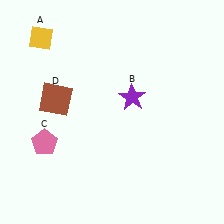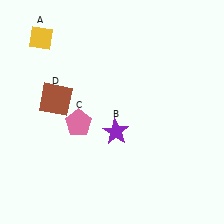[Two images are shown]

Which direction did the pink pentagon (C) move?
The pink pentagon (C) moved right.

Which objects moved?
The objects that moved are: the purple star (B), the pink pentagon (C).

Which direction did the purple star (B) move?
The purple star (B) moved down.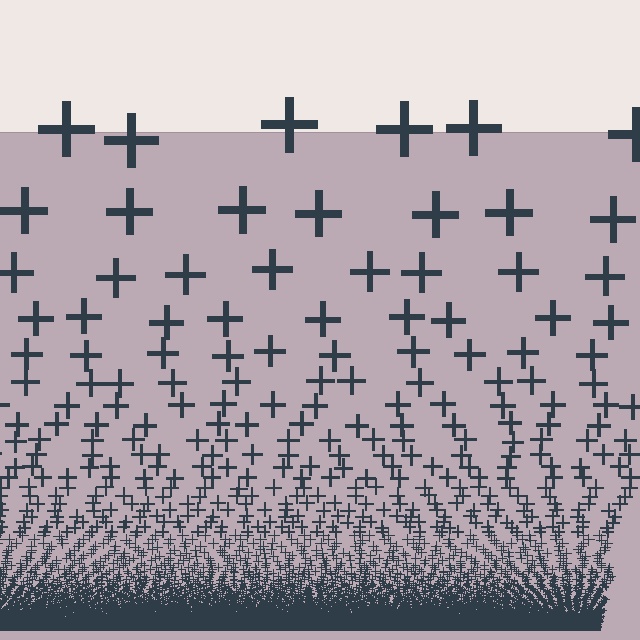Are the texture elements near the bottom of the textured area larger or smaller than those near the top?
Smaller. The gradient is inverted — elements near the bottom are smaller and denser.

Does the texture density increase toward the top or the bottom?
Density increases toward the bottom.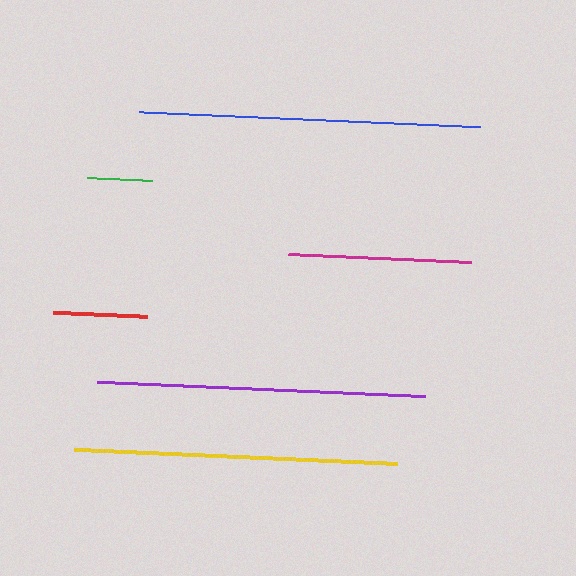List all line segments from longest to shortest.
From longest to shortest: blue, purple, yellow, magenta, red, green.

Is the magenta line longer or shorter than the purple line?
The purple line is longer than the magenta line.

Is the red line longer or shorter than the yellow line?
The yellow line is longer than the red line.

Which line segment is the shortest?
The green line is the shortest at approximately 65 pixels.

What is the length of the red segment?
The red segment is approximately 94 pixels long.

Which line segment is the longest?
The blue line is the longest at approximately 342 pixels.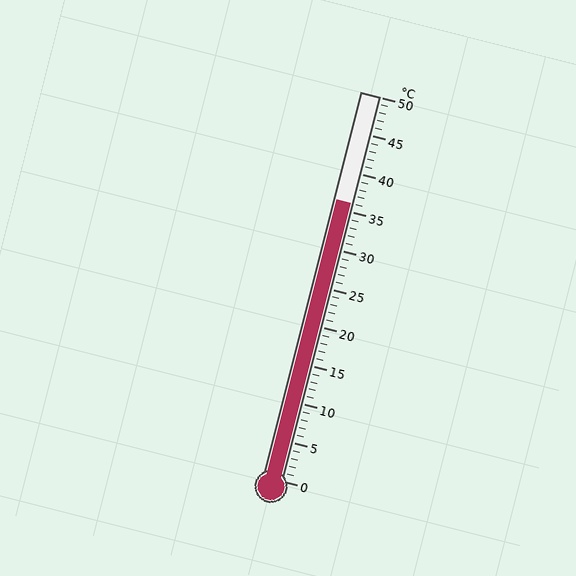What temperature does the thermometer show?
The thermometer shows approximately 36°C.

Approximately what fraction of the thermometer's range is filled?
The thermometer is filled to approximately 70% of its range.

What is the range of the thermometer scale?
The thermometer scale ranges from 0°C to 50°C.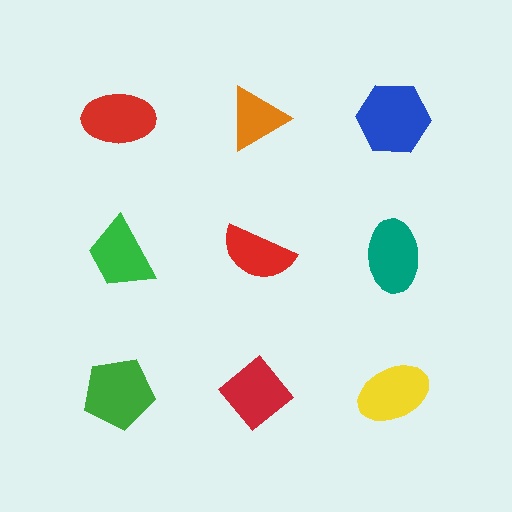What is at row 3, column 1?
A green pentagon.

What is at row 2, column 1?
A green trapezoid.